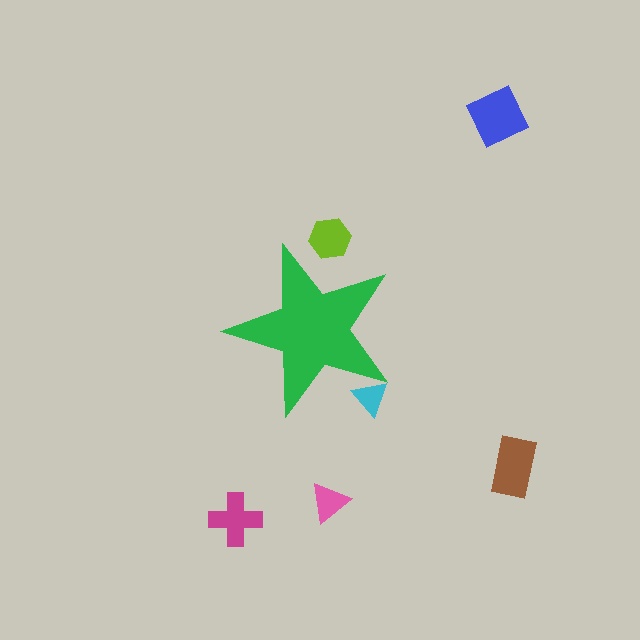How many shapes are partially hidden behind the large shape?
2 shapes are partially hidden.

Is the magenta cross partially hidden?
No, the magenta cross is fully visible.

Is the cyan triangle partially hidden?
Yes, the cyan triangle is partially hidden behind the green star.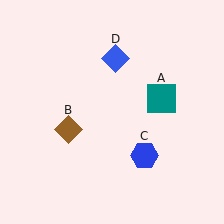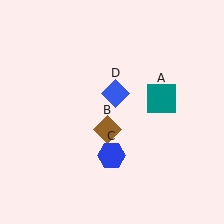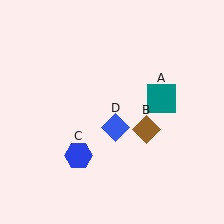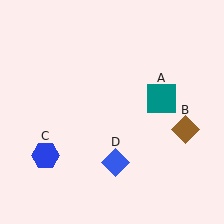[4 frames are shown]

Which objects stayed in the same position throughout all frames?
Teal square (object A) remained stationary.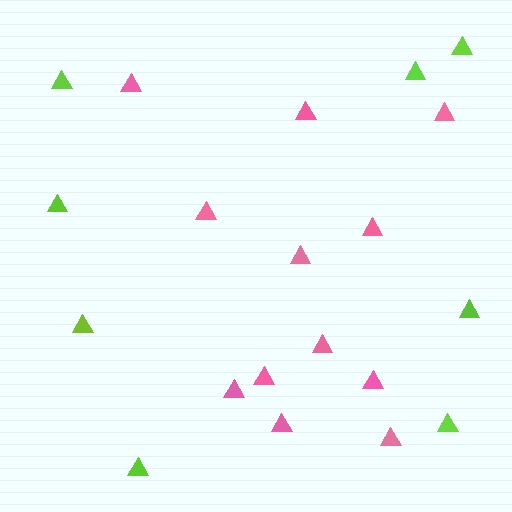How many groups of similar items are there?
There are 2 groups: one group of lime triangles (8) and one group of pink triangles (12).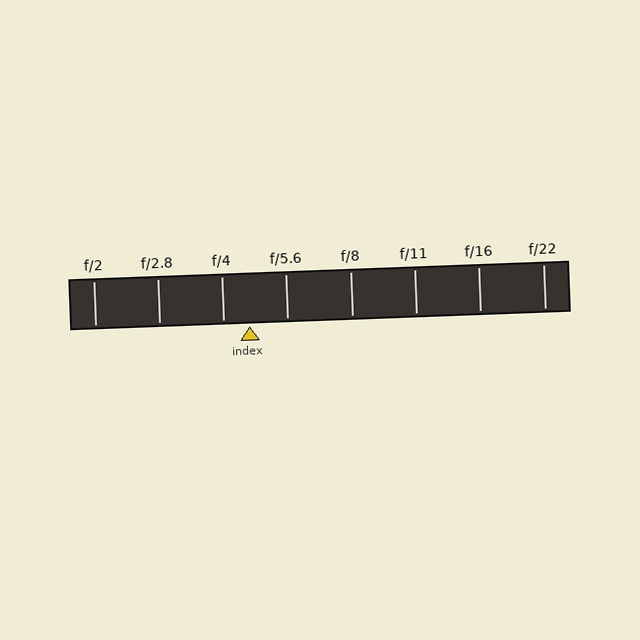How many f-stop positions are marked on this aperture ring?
There are 8 f-stop positions marked.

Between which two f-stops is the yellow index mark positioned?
The index mark is between f/4 and f/5.6.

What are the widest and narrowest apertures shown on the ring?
The widest aperture shown is f/2 and the narrowest is f/22.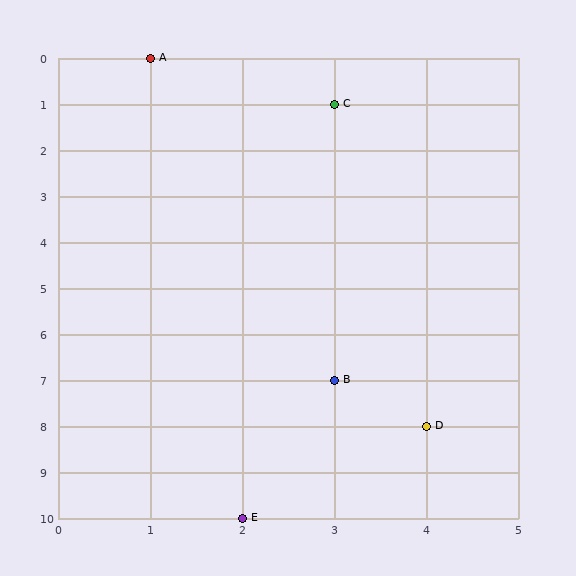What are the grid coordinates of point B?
Point B is at grid coordinates (3, 7).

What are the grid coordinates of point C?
Point C is at grid coordinates (3, 1).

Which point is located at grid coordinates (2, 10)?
Point E is at (2, 10).